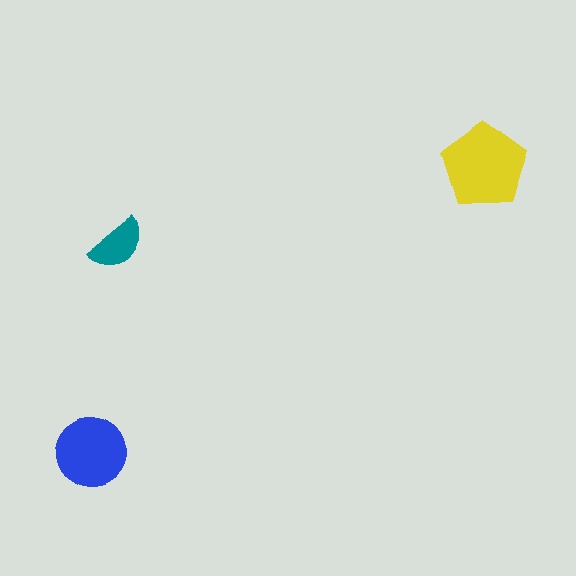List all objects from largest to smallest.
The yellow pentagon, the blue circle, the teal semicircle.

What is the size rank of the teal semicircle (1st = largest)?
3rd.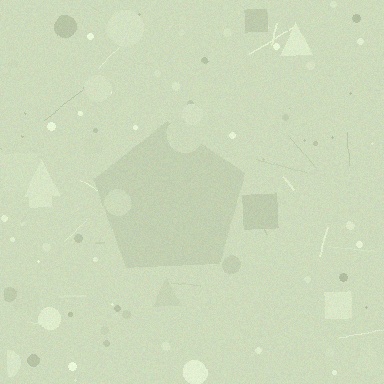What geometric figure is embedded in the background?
A pentagon is embedded in the background.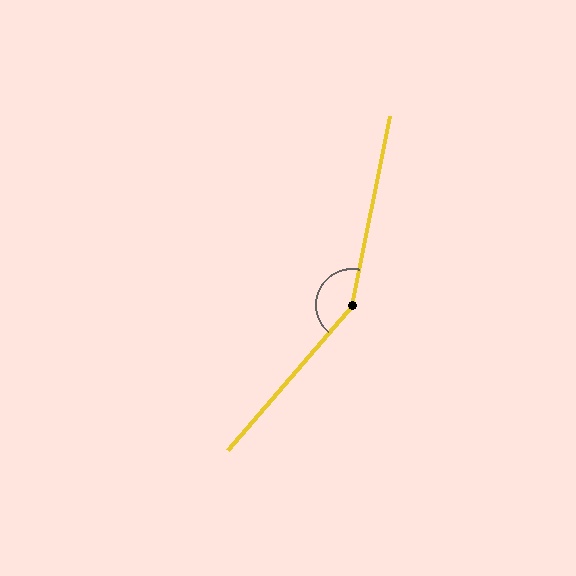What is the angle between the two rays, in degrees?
Approximately 150 degrees.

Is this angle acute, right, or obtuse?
It is obtuse.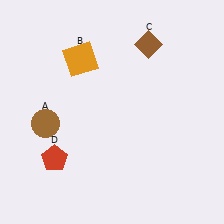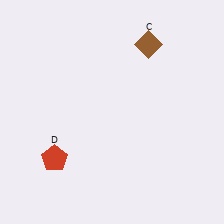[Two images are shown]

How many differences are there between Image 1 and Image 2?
There are 2 differences between the two images.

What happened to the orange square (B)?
The orange square (B) was removed in Image 2. It was in the top-left area of Image 1.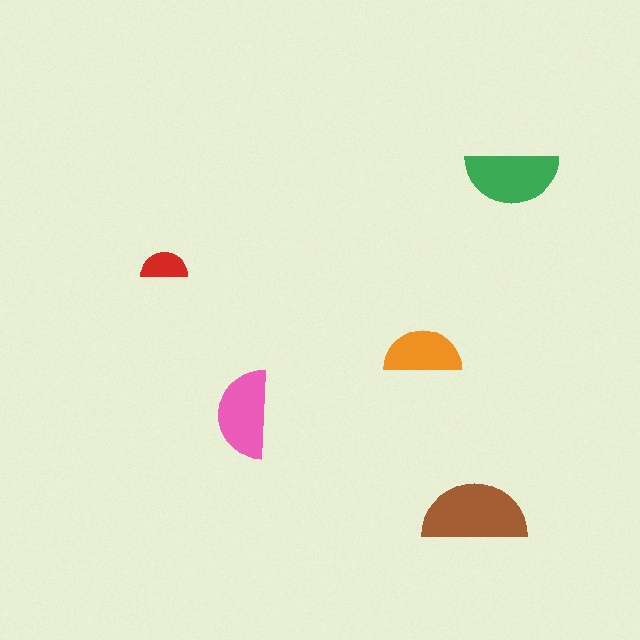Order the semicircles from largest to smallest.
the brown one, the green one, the pink one, the orange one, the red one.